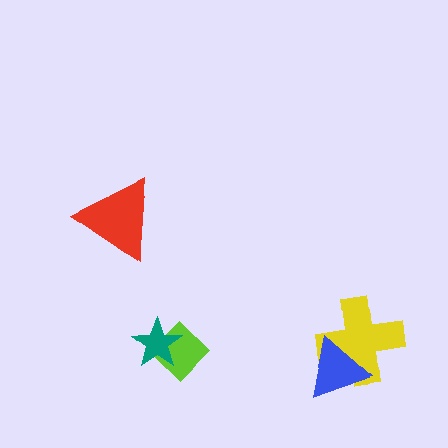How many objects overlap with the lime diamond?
1 object overlaps with the lime diamond.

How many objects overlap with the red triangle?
0 objects overlap with the red triangle.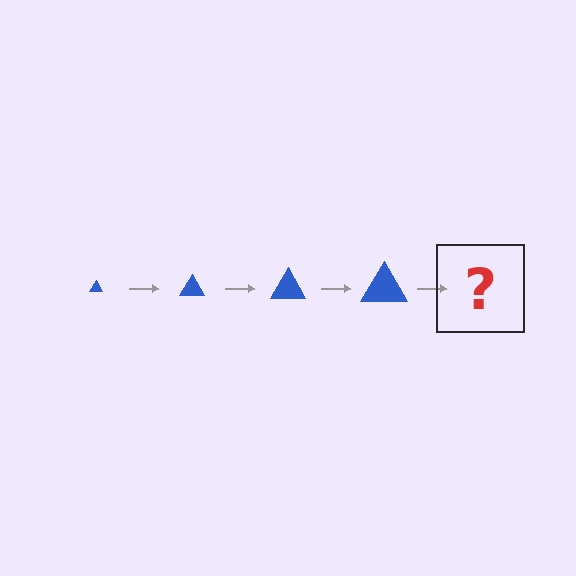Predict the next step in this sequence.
The next step is a blue triangle, larger than the previous one.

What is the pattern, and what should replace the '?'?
The pattern is that the triangle gets progressively larger each step. The '?' should be a blue triangle, larger than the previous one.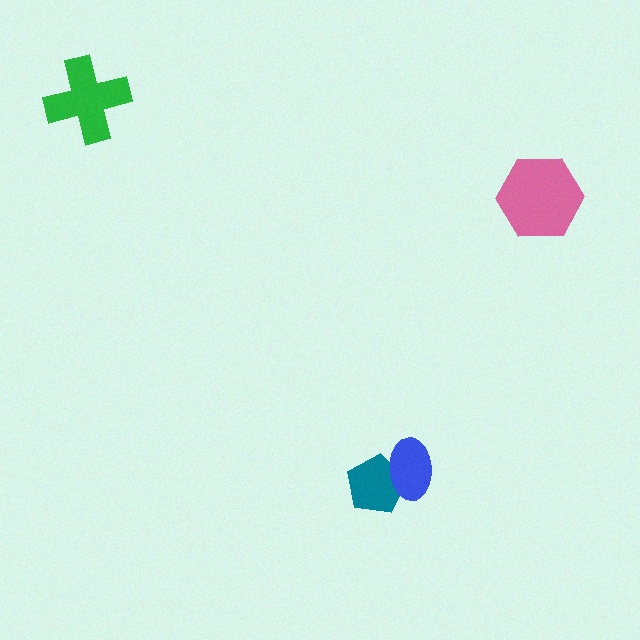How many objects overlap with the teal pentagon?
1 object overlaps with the teal pentagon.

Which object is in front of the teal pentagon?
The blue ellipse is in front of the teal pentagon.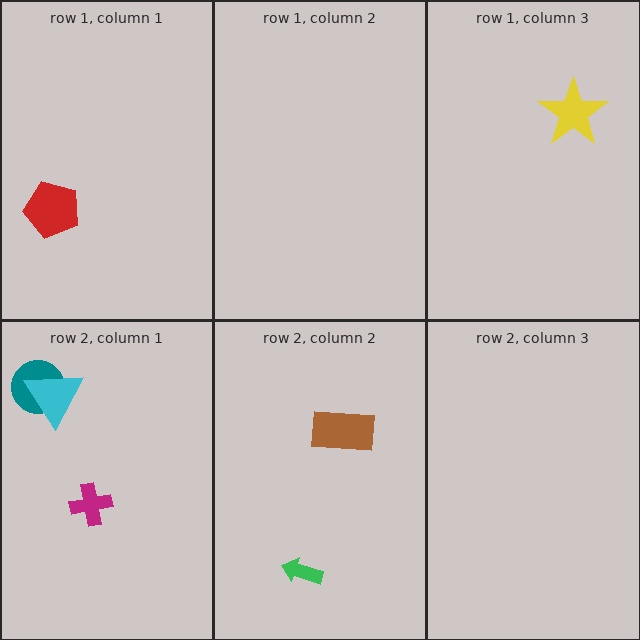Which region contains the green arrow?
The row 2, column 2 region.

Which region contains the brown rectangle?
The row 2, column 2 region.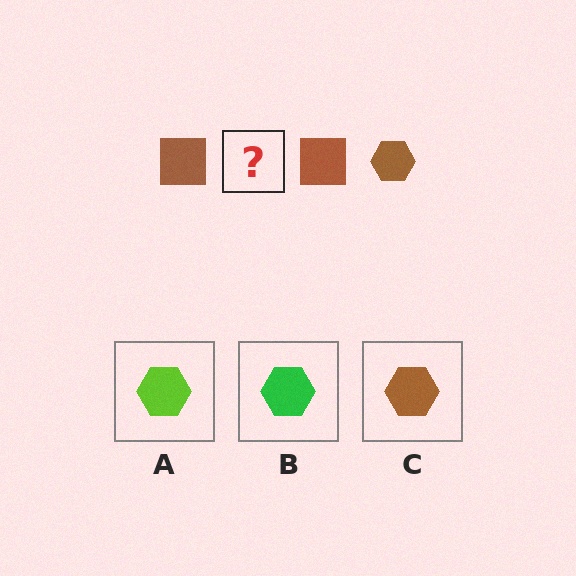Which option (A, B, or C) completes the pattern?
C.